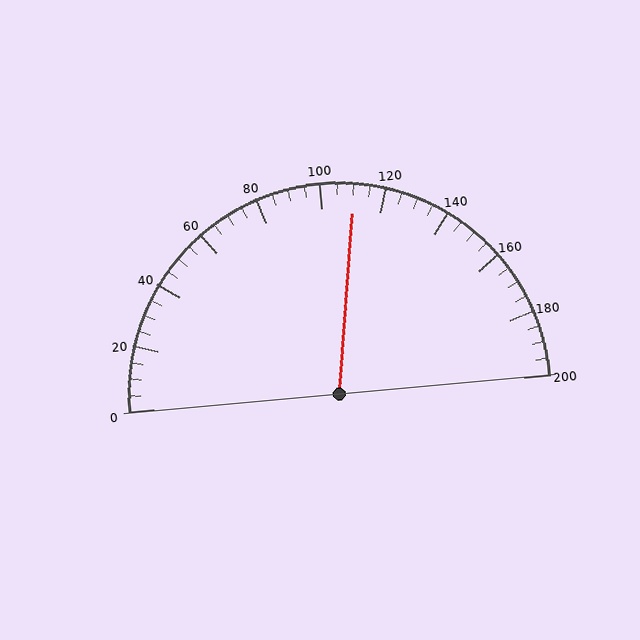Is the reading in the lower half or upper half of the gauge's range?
The reading is in the upper half of the range (0 to 200).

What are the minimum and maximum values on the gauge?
The gauge ranges from 0 to 200.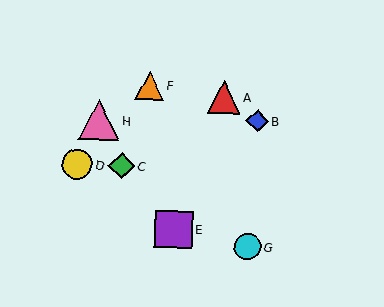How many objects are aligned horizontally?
2 objects (C, D) are aligned horizontally.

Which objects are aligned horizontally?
Objects C, D are aligned horizontally.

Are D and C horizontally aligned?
Yes, both are at y≈164.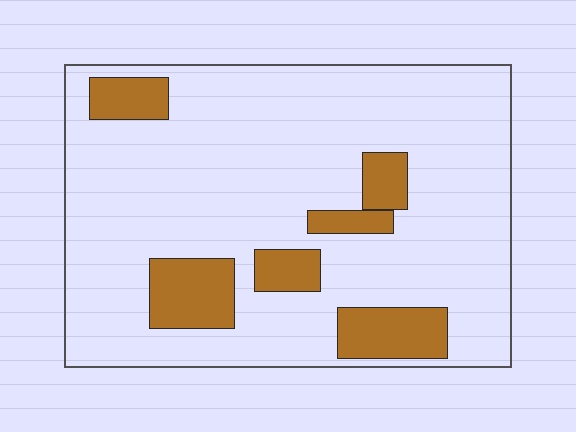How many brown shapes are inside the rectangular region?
6.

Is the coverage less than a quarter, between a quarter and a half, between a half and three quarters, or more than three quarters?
Less than a quarter.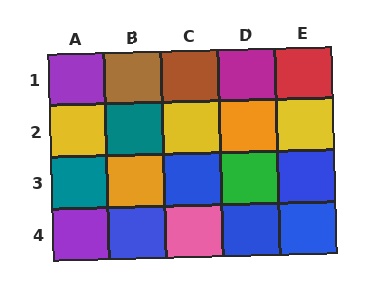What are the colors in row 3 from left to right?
Teal, orange, blue, green, blue.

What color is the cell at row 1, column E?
Red.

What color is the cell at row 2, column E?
Yellow.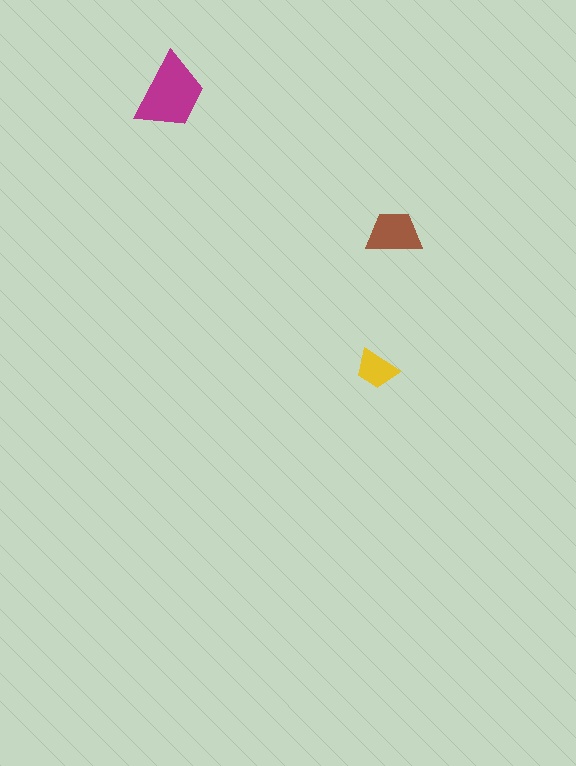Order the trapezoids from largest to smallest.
the magenta one, the brown one, the yellow one.